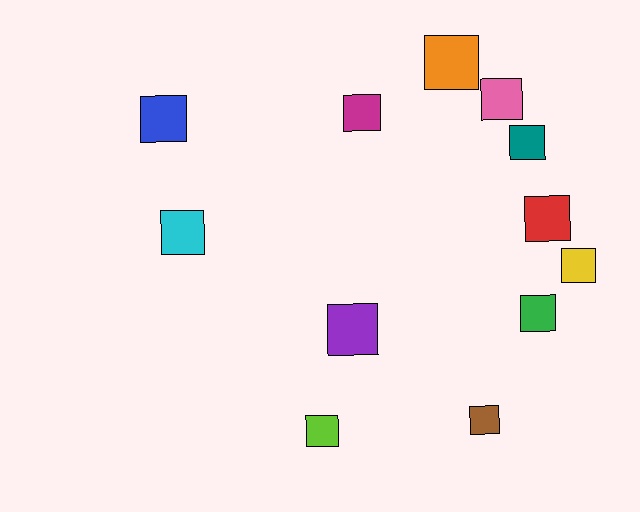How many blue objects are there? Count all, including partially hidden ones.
There is 1 blue object.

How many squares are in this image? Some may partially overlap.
There are 12 squares.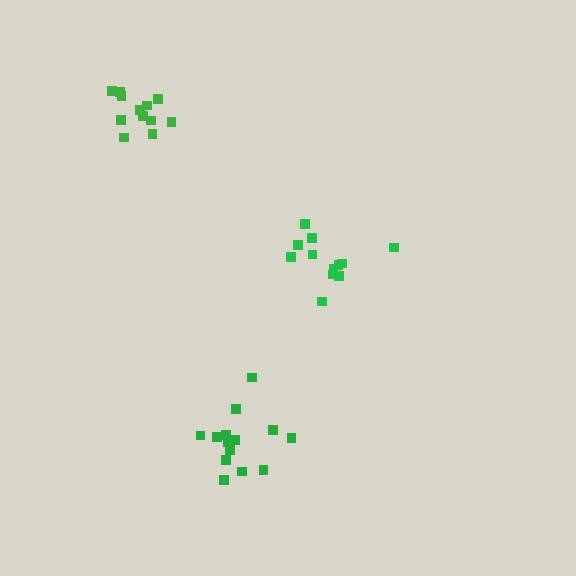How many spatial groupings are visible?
There are 3 spatial groupings.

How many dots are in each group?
Group 1: 12 dots, Group 2: 14 dots, Group 3: 12 dots (38 total).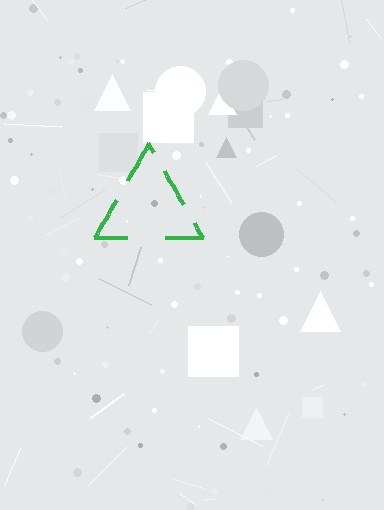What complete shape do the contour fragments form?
The contour fragments form a triangle.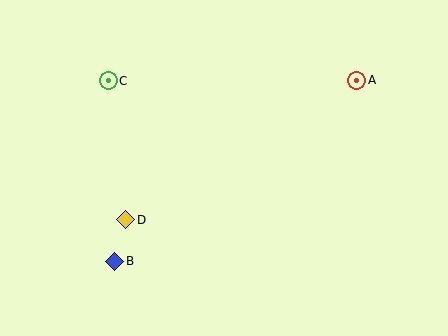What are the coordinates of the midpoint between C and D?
The midpoint between C and D is at (117, 150).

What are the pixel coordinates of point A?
Point A is at (357, 80).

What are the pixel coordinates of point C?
Point C is at (108, 81).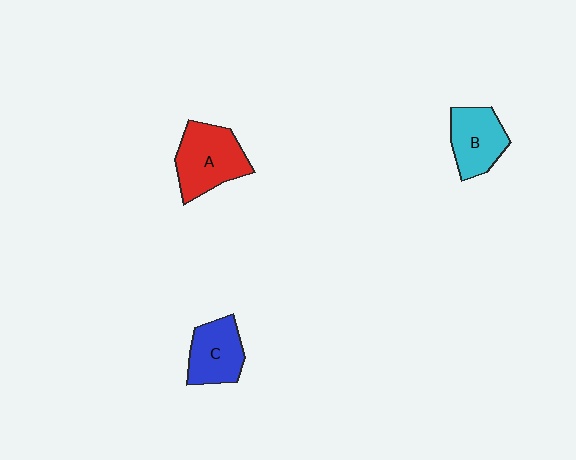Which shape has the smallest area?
Shape C (blue).